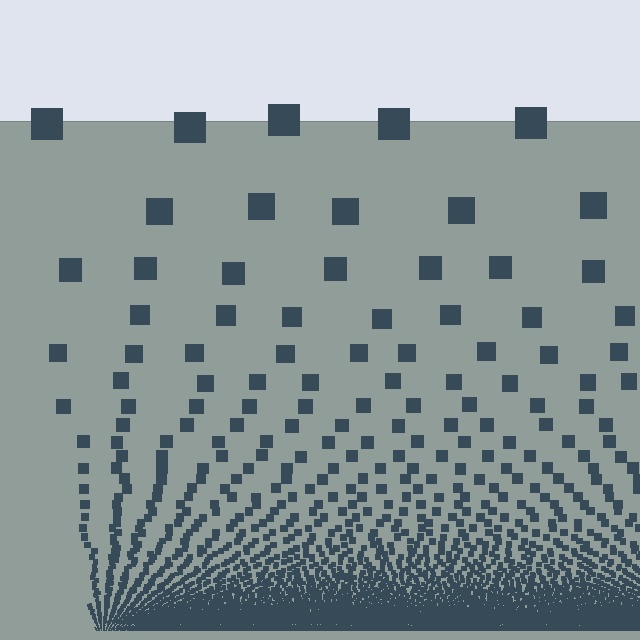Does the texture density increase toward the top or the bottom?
Density increases toward the bottom.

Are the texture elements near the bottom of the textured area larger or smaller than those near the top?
Smaller. The gradient is inverted — elements near the bottom are smaller and denser.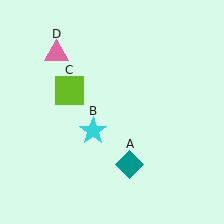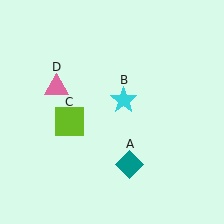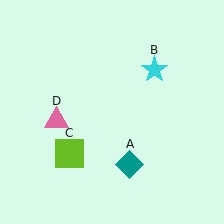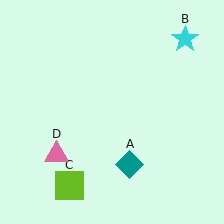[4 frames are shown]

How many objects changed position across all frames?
3 objects changed position: cyan star (object B), lime square (object C), pink triangle (object D).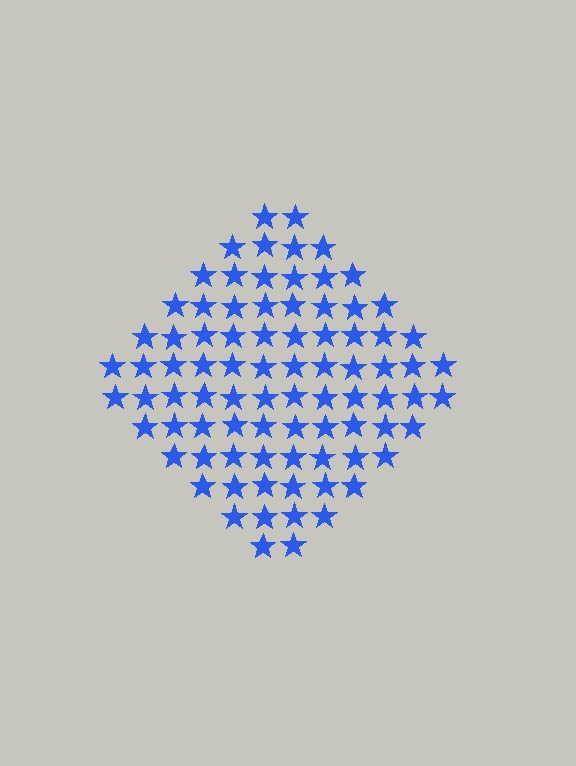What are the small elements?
The small elements are stars.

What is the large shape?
The large shape is a diamond.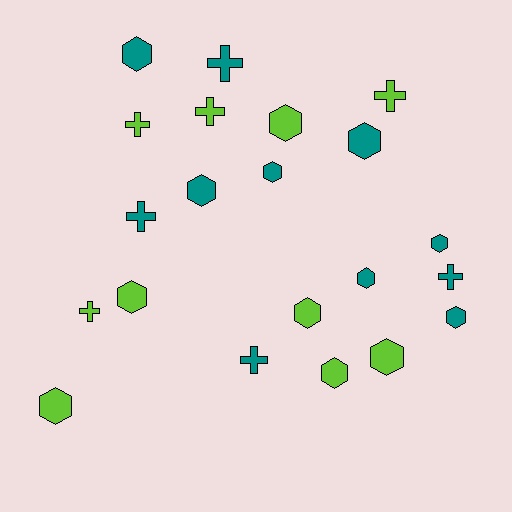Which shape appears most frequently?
Hexagon, with 13 objects.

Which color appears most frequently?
Teal, with 11 objects.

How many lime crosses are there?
There are 4 lime crosses.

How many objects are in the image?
There are 21 objects.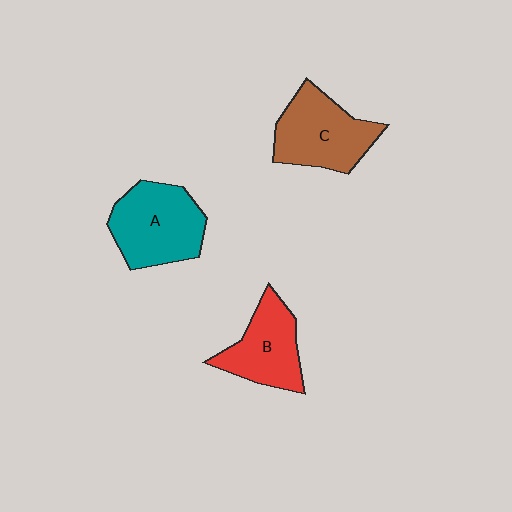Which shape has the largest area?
Shape A (teal).